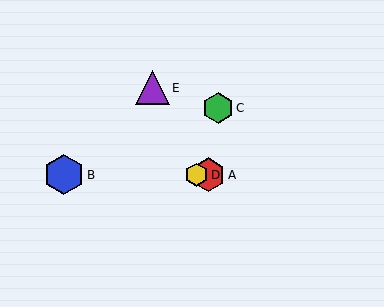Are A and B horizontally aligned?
Yes, both are at y≈175.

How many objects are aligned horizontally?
3 objects (A, B, D) are aligned horizontally.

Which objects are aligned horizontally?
Objects A, B, D are aligned horizontally.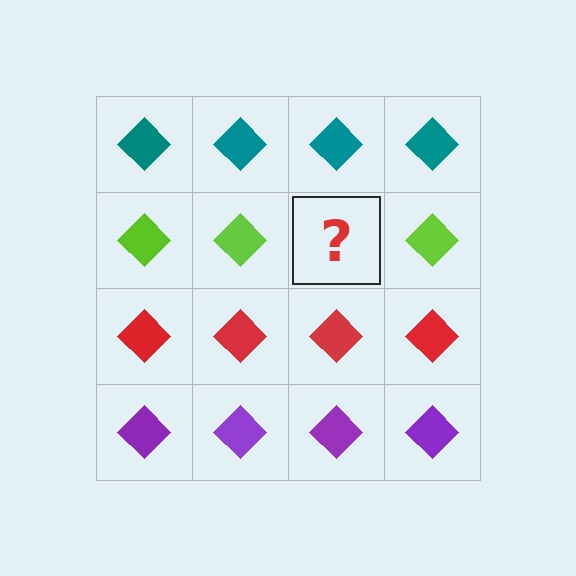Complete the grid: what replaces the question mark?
The question mark should be replaced with a lime diamond.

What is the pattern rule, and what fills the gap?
The rule is that each row has a consistent color. The gap should be filled with a lime diamond.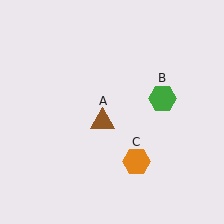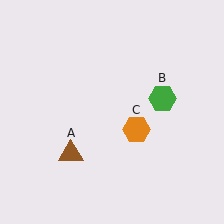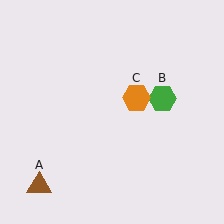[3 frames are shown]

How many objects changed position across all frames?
2 objects changed position: brown triangle (object A), orange hexagon (object C).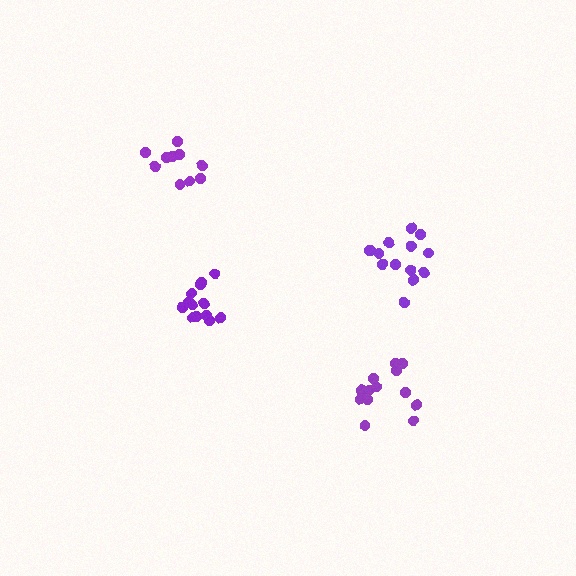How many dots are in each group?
Group 1: 13 dots, Group 2: 14 dots, Group 3: 10 dots, Group 4: 15 dots (52 total).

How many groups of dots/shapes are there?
There are 4 groups.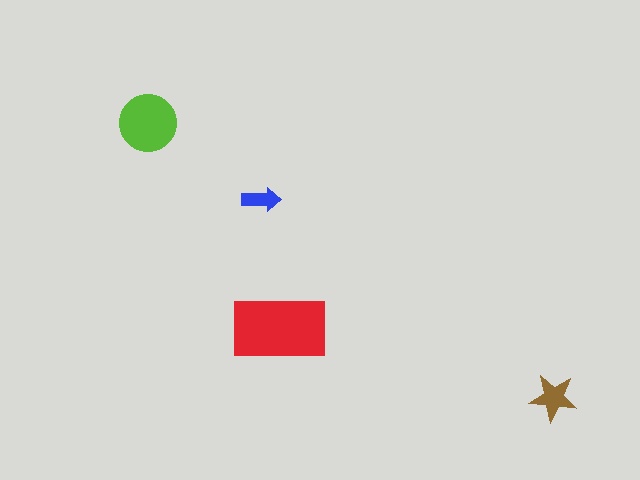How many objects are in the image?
There are 4 objects in the image.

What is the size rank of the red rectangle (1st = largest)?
1st.